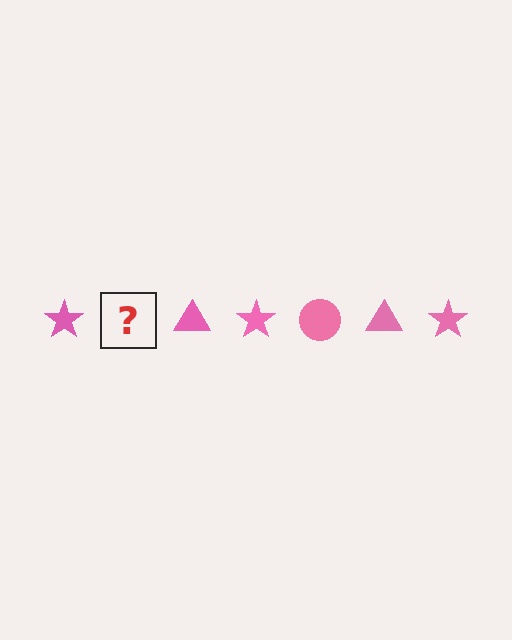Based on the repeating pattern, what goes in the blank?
The blank should be a pink circle.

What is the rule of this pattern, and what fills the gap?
The rule is that the pattern cycles through star, circle, triangle shapes in pink. The gap should be filled with a pink circle.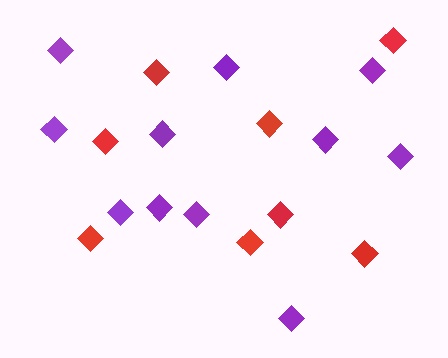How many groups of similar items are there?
There are 2 groups: one group of purple diamonds (11) and one group of red diamonds (8).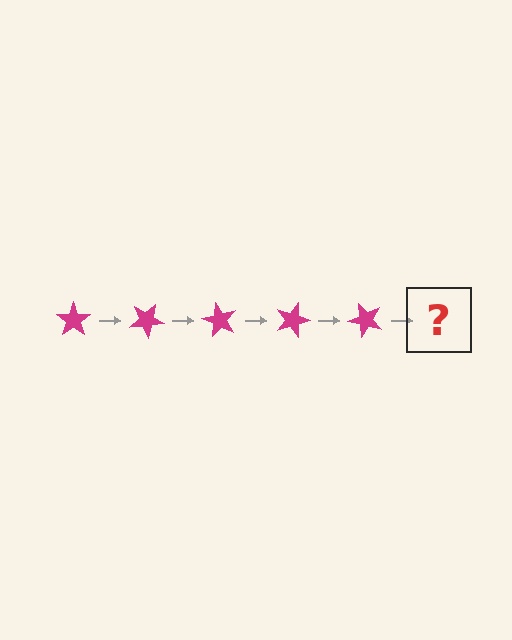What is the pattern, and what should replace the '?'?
The pattern is that the star rotates 30 degrees each step. The '?' should be a magenta star rotated 150 degrees.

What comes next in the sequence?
The next element should be a magenta star rotated 150 degrees.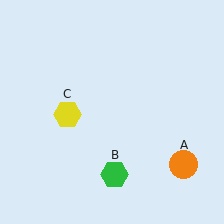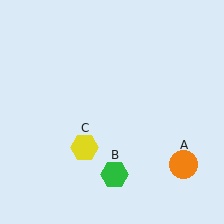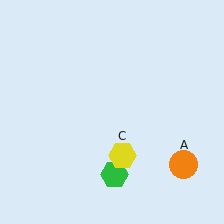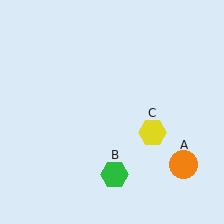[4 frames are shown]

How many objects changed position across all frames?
1 object changed position: yellow hexagon (object C).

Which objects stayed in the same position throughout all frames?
Orange circle (object A) and green hexagon (object B) remained stationary.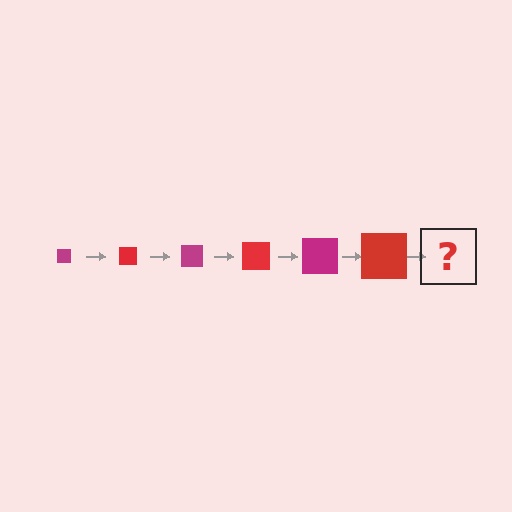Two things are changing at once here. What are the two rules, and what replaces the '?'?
The two rules are that the square grows larger each step and the color cycles through magenta and red. The '?' should be a magenta square, larger than the previous one.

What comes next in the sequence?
The next element should be a magenta square, larger than the previous one.